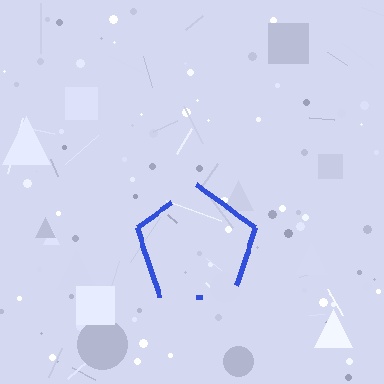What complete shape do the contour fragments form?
The contour fragments form a pentagon.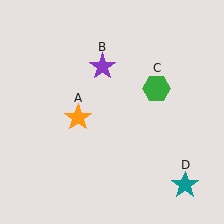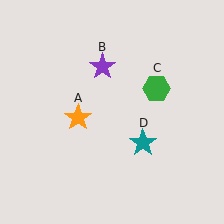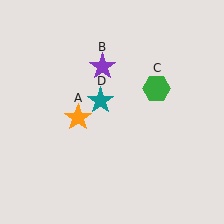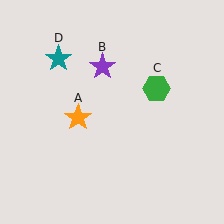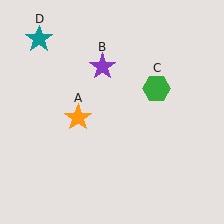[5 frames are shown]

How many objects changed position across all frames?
1 object changed position: teal star (object D).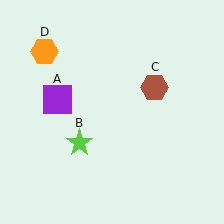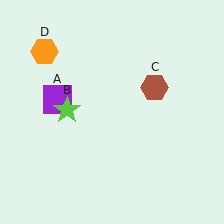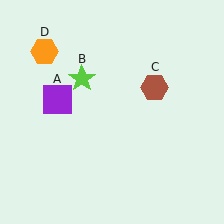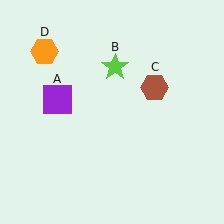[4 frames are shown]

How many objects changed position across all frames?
1 object changed position: lime star (object B).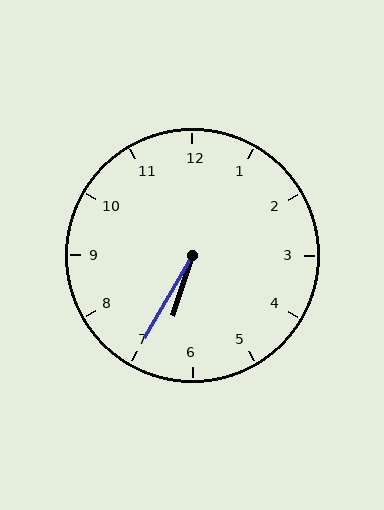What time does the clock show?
6:35.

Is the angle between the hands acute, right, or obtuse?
It is acute.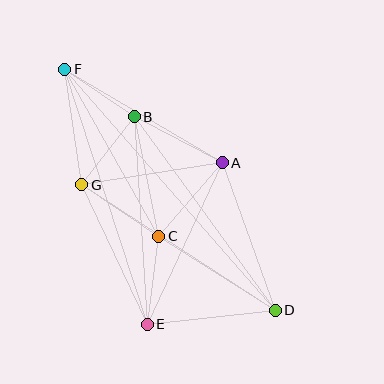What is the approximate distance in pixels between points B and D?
The distance between B and D is approximately 239 pixels.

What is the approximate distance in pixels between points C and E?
The distance between C and E is approximately 89 pixels.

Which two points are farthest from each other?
Points D and F are farthest from each other.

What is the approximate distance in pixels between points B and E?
The distance between B and E is approximately 208 pixels.